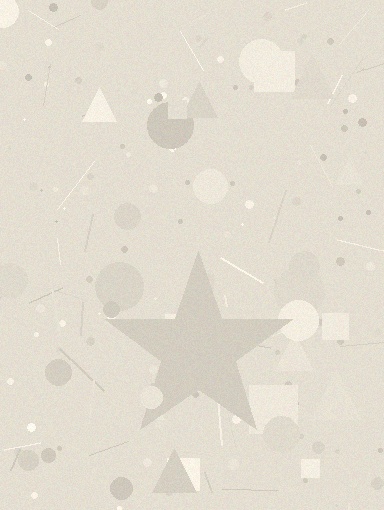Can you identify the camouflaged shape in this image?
The camouflaged shape is a star.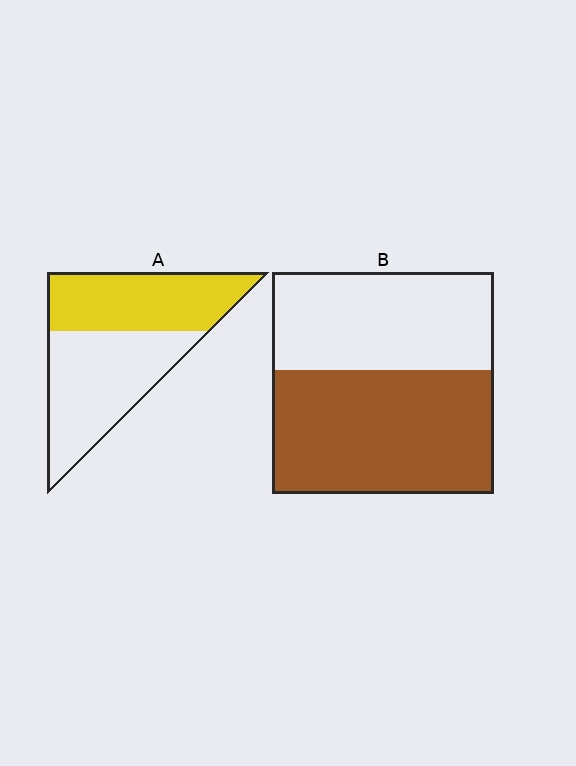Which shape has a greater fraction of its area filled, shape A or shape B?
Shape B.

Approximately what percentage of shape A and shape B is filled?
A is approximately 45% and B is approximately 55%.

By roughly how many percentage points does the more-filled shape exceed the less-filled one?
By roughly 10 percentage points (B over A).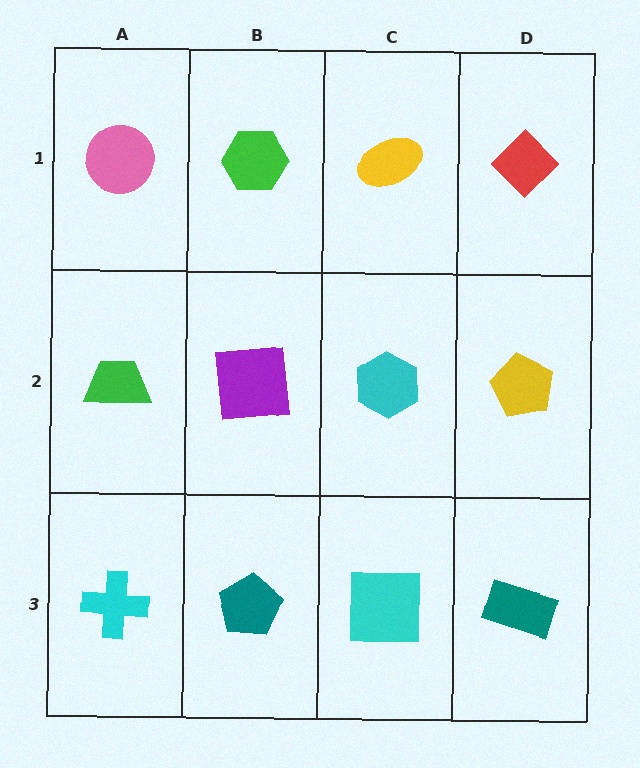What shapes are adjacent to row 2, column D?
A red diamond (row 1, column D), a teal rectangle (row 3, column D), a cyan hexagon (row 2, column C).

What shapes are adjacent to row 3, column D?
A yellow pentagon (row 2, column D), a cyan square (row 3, column C).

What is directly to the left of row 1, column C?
A green hexagon.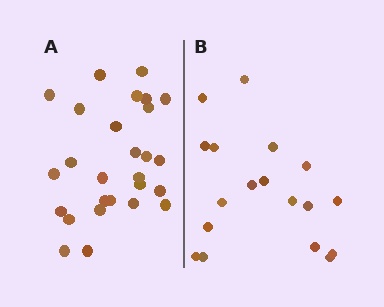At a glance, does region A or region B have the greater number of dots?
Region A (the left region) has more dots.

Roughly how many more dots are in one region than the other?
Region A has roughly 8 or so more dots than region B.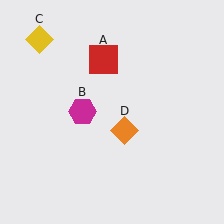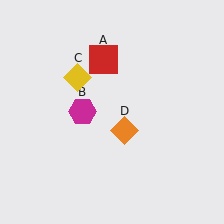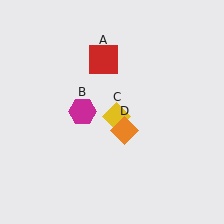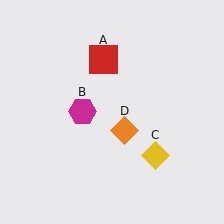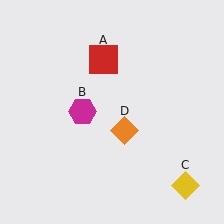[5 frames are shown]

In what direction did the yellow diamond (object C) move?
The yellow diamond (object C) moved down and to the right.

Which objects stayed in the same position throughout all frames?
Red square (object A) and magenta hexagon (object B) and orange diamond (object D) remained stationary.